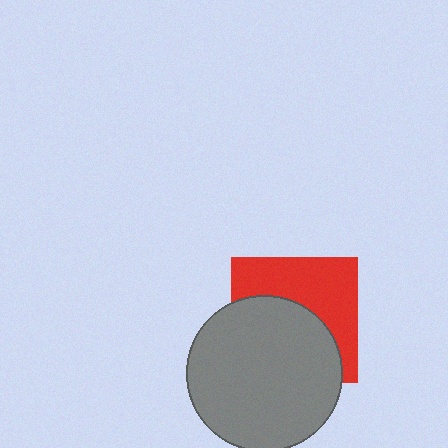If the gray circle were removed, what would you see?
You would see the complete red square.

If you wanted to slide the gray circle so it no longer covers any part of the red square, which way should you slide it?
Slide it down — that is the most direct way to separate the two shapes.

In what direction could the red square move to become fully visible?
The red square could move up. That would shift it out from behind the gray circle entirely.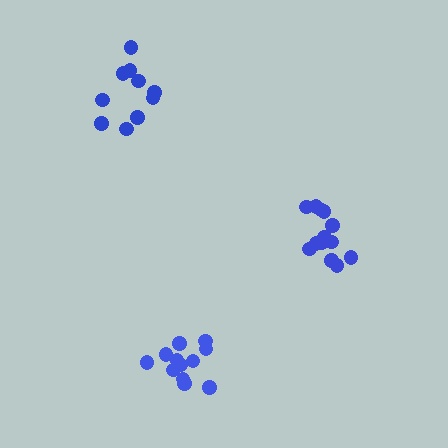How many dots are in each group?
Group 1: 10 dots, Group 2: 12 dots, Group 3: 13 dots (35 total).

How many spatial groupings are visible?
There are 3 spatial groupings.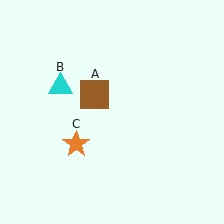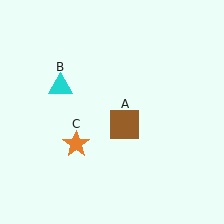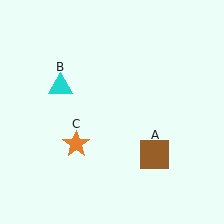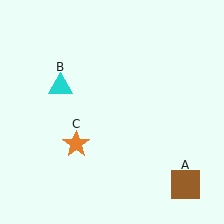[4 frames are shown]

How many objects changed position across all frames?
1 object changed position: brown square (object A).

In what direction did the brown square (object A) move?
The brown square (object A) moved down and to the right.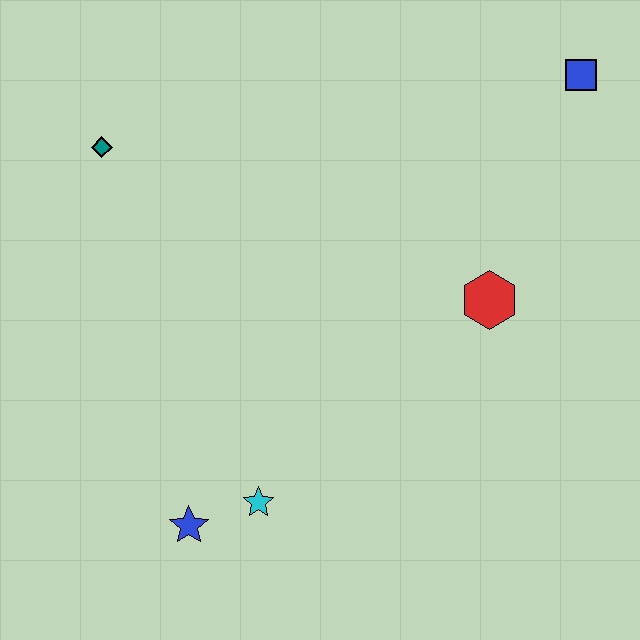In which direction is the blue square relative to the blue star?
The blue square is above the blue star.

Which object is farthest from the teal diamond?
The blue square is farthest from the teal diamond.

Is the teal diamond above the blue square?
No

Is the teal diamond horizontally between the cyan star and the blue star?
No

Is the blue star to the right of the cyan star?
No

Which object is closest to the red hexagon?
The blue square is closest to the red hexagon.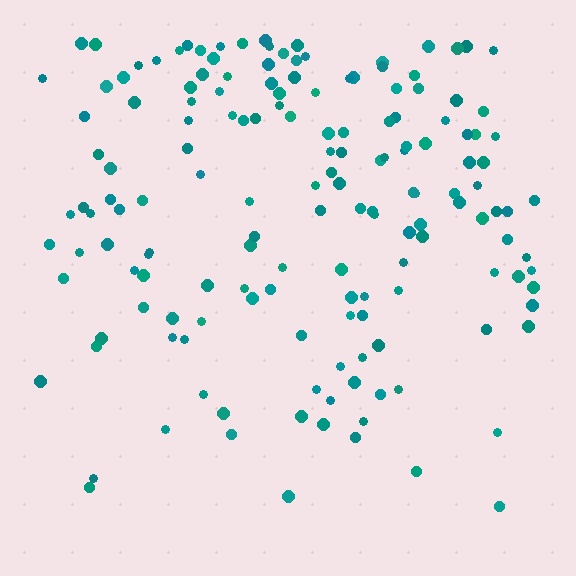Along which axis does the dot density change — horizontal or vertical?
Vertical.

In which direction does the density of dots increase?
From bottom to top, with the top side densest.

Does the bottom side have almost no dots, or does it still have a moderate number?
Still a moderate number, just noticeably fewer than the top.